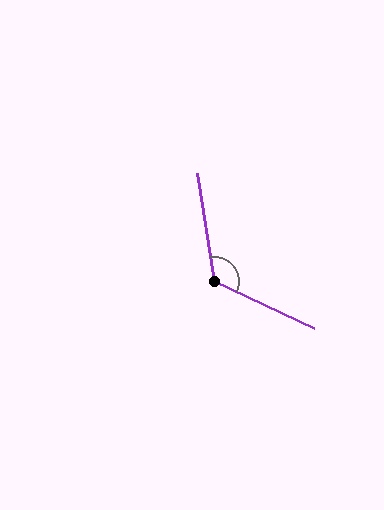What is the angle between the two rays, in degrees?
Approximately 124 degrees.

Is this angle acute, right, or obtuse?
It is obtuse.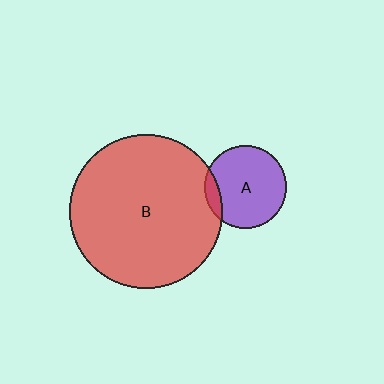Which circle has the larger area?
Circle B (red).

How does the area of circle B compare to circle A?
Approximately 3.5 times.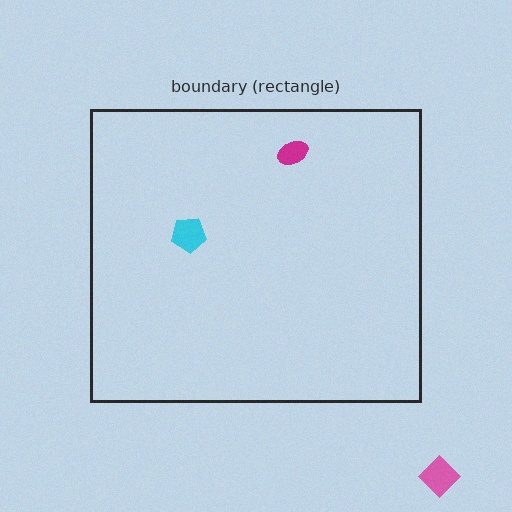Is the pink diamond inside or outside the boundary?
Outside.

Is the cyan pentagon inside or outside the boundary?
Inside.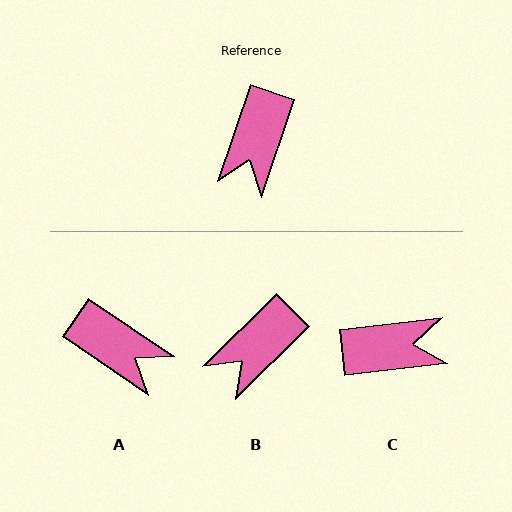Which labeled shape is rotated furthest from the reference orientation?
C, about 116 degrees away.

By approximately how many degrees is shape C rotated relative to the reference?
Approximately 116 degrees counter-clockwise.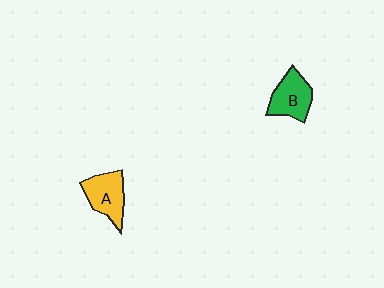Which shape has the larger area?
Shape A (yellow).